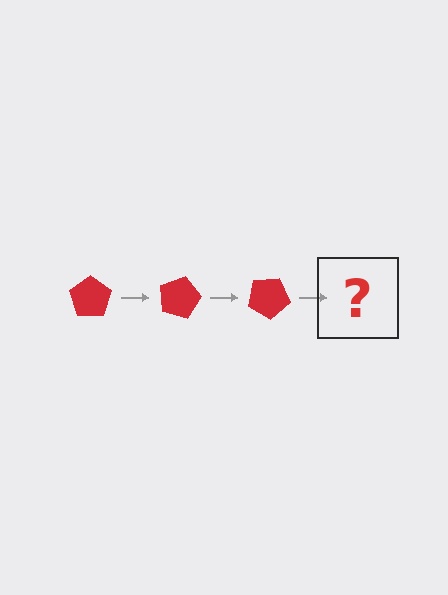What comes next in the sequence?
The next element should be a red pentagon rotated 45 degrees.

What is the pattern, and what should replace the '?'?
The pattern is that the pentagon rotates 15 degrees each step. The '?' should be a red pentagon rotated 45 degrees.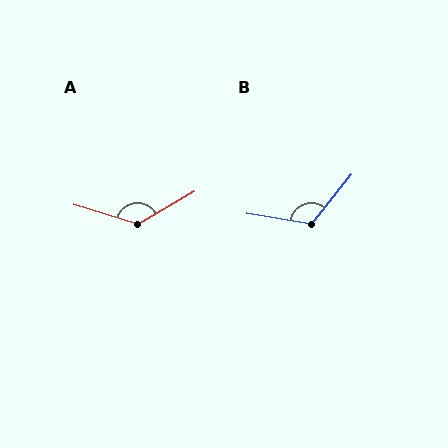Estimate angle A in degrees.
Approximately 133 degrees.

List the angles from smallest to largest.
B (120°), A (133°).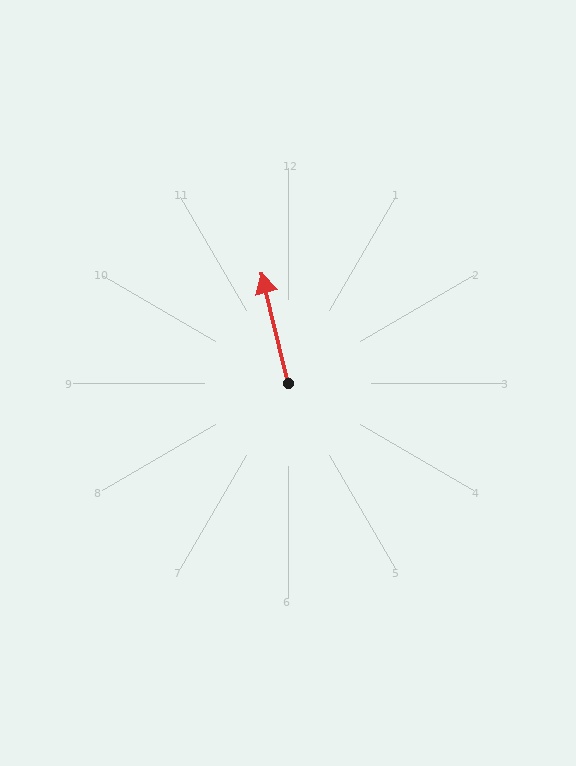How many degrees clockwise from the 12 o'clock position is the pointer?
Approximately 346 degrees.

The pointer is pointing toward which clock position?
Roughly 12 o'clock.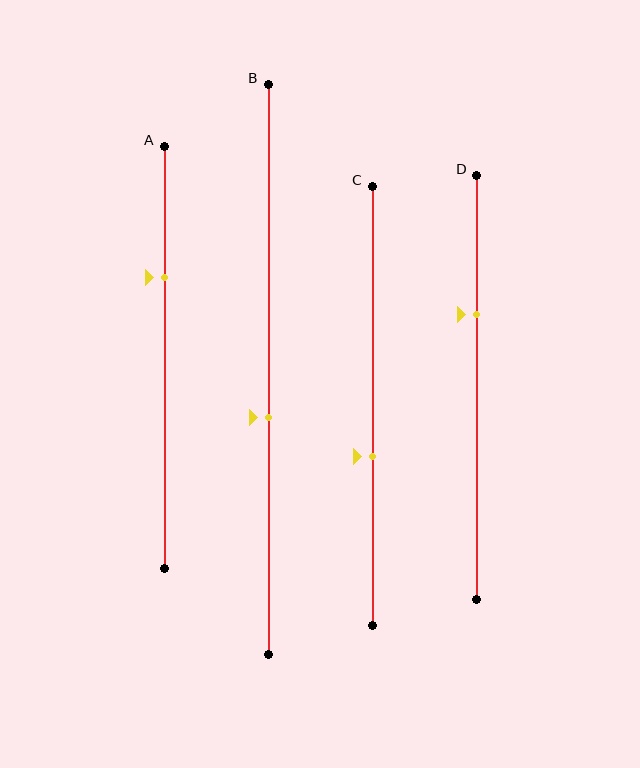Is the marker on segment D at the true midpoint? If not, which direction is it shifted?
No, the marker on segment D is shifted upward by about 17% of the segment length.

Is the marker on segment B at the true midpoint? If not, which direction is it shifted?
No, the marker on segment B is shifted downward by about 9% of the segment length.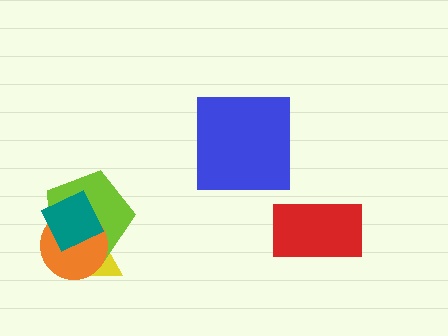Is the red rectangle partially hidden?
No, no other shape covers it.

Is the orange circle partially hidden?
Yes, it is partially covered by another shape.